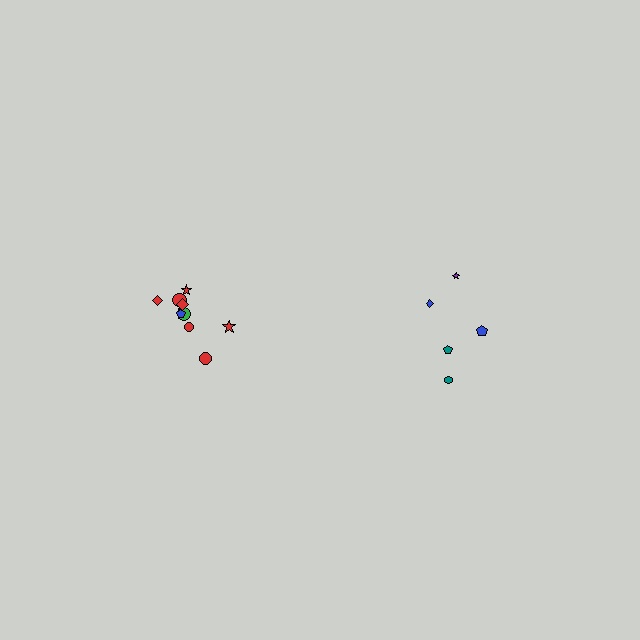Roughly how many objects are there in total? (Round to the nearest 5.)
Roughly 15 objects in total.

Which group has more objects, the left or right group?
The left group.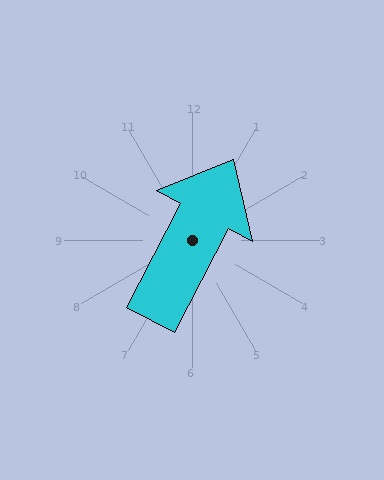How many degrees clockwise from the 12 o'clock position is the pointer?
Approximately 28 degrees.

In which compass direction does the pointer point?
Northeast.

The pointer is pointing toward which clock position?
Roughly 1 o'clock.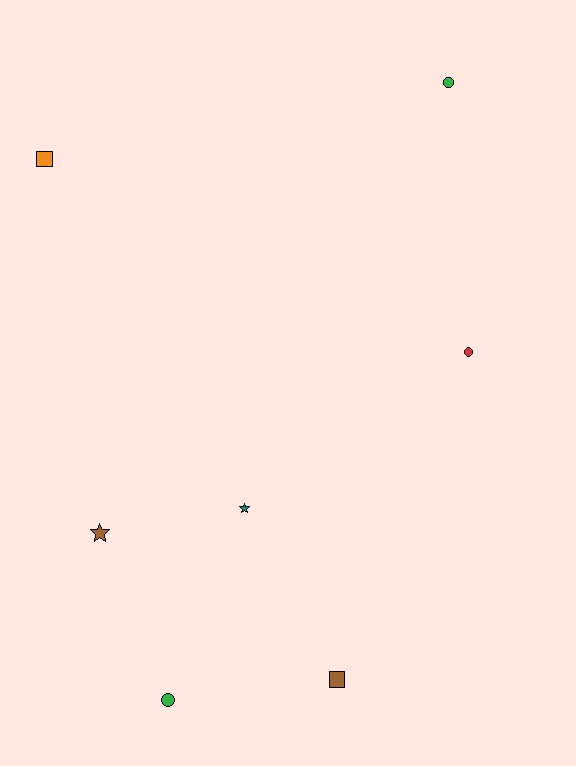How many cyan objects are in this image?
There are no cyan objects.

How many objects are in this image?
There are 7 objects.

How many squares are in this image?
There are 2 squares.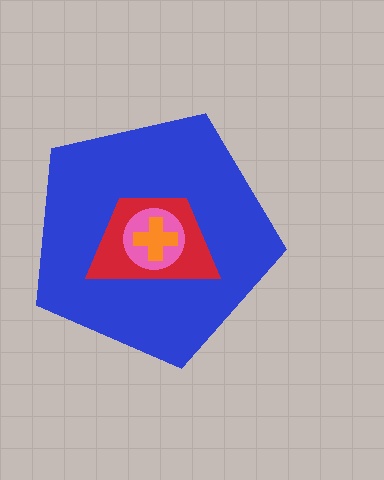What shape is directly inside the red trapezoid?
The pink circle.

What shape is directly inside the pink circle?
The orange cross.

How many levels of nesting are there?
4.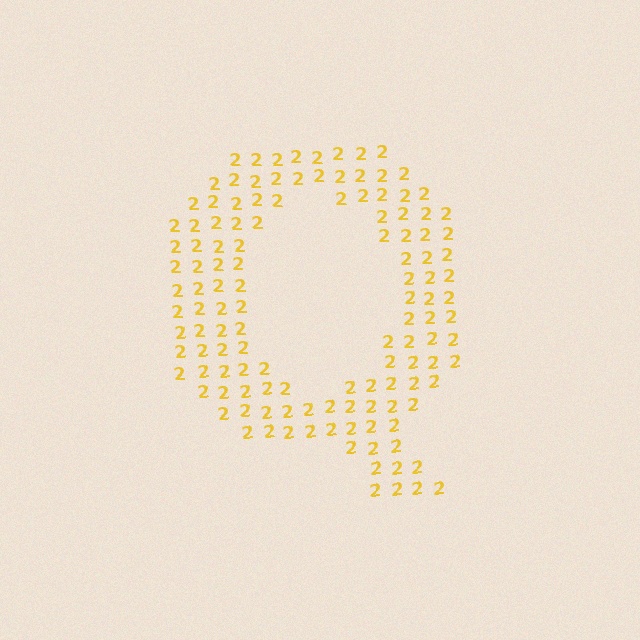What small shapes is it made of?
It is made of small digit 2's.